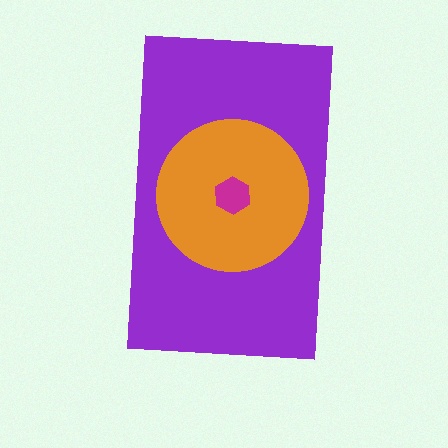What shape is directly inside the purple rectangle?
The orange circle.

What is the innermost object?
The magenta hexagon.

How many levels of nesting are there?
3.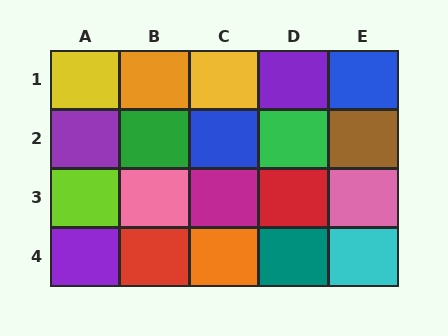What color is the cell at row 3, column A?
Lime.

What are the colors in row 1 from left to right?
Yellow, orange, yellow, purple, blue.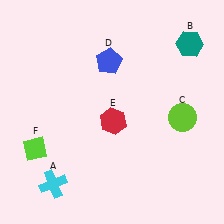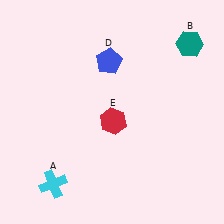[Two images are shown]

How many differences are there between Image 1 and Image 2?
There are 2 differences between the two images.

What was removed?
The lime diamond (F), the lime circle (C) were removed in Image 2.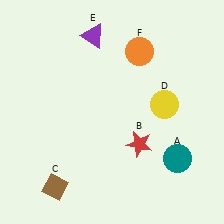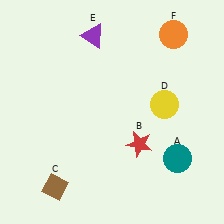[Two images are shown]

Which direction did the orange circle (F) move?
The orange circle (F) moved right.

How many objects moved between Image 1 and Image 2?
1 object moved between the two images.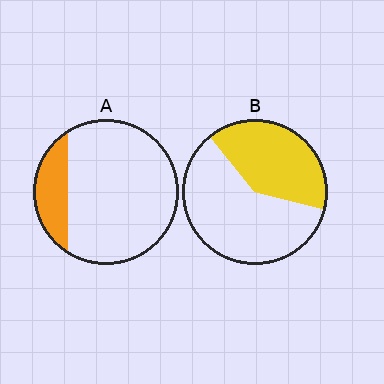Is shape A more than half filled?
No.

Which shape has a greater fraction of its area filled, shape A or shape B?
Shape B.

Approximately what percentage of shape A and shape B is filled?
A is approximately 20% and B is approximately 40%.